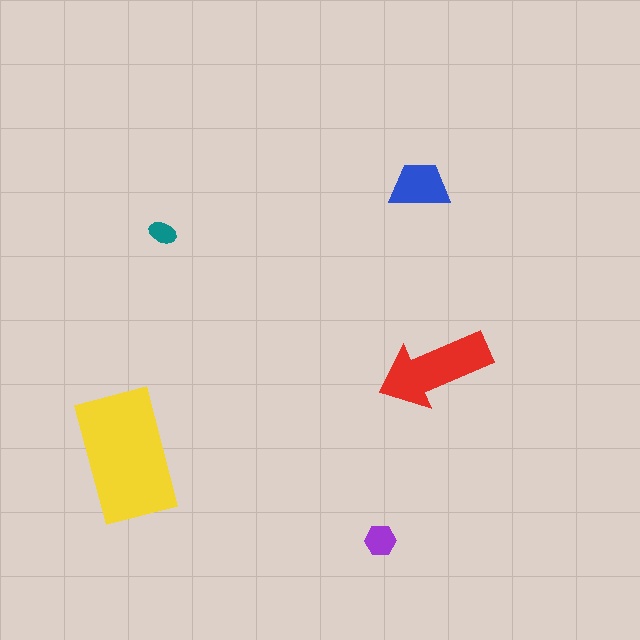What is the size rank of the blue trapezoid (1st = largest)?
3rd.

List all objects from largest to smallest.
The yellow rectangle, the red arrow, the blue trapezoid, the purple hexagon, the teal ellipse.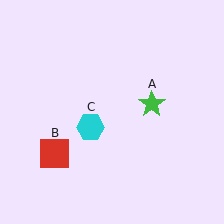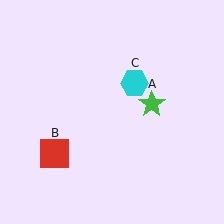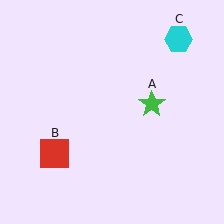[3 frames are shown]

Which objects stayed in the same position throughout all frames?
Green star (object A) and red square (object B) remained stationary.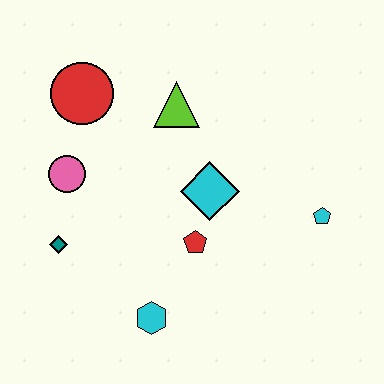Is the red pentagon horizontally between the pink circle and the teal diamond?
No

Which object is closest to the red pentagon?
The cyan diamond is closest to the red pentagon.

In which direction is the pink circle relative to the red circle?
The pink circle is below the red circle.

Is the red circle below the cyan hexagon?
No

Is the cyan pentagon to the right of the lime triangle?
Yes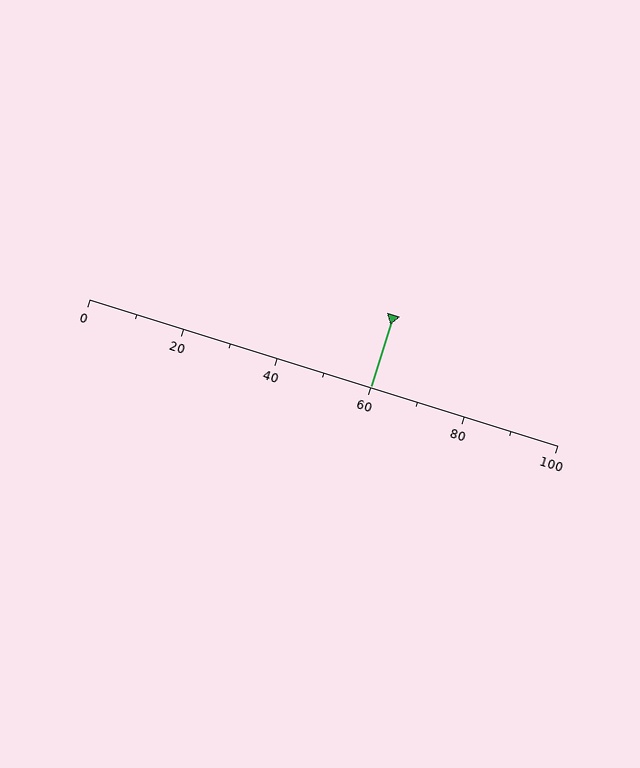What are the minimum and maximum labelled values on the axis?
The axis runs from 0 to 100.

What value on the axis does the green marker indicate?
The marker indicates approximately 60.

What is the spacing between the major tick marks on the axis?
The major ticks are spaced 20 apart.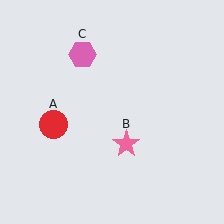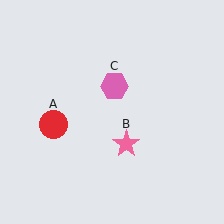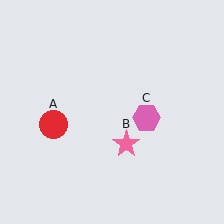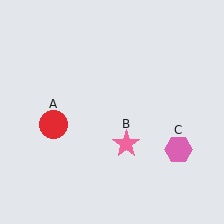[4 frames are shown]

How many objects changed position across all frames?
1 object changed position: pink hexagon (object C).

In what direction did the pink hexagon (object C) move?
The pink hexagon (object C) moved down and to the right.